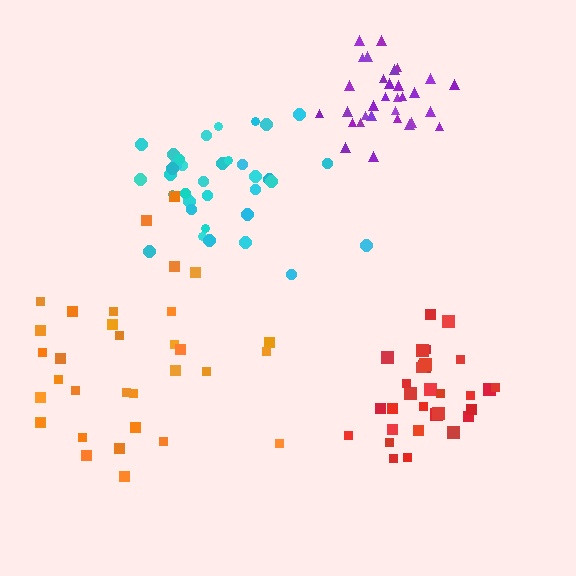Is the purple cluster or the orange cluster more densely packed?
Purple.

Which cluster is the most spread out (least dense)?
Orange.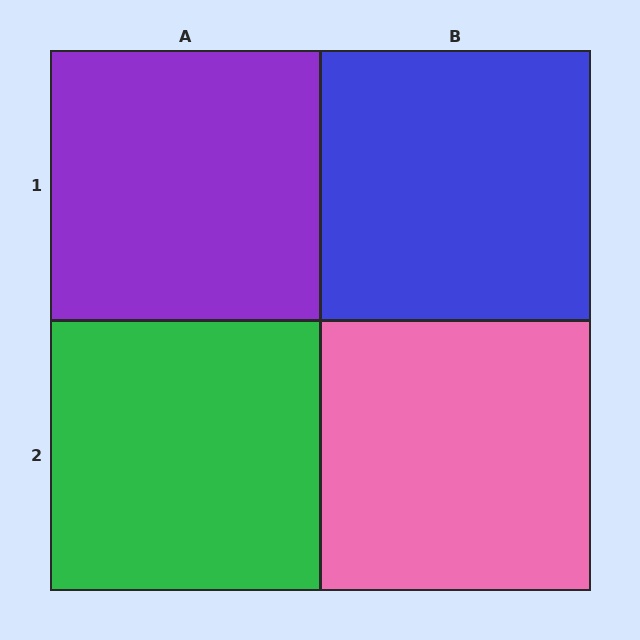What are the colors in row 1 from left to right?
Purple, blue.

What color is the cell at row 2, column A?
Green.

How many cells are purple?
1 cell is purple.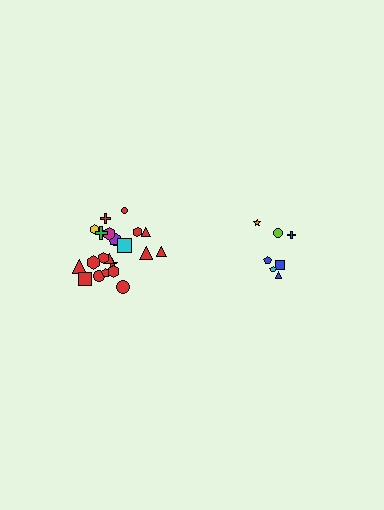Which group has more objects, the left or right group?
The left group.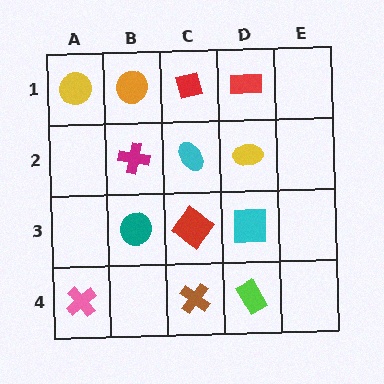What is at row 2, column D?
A yellow ellipse.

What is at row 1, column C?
A red square.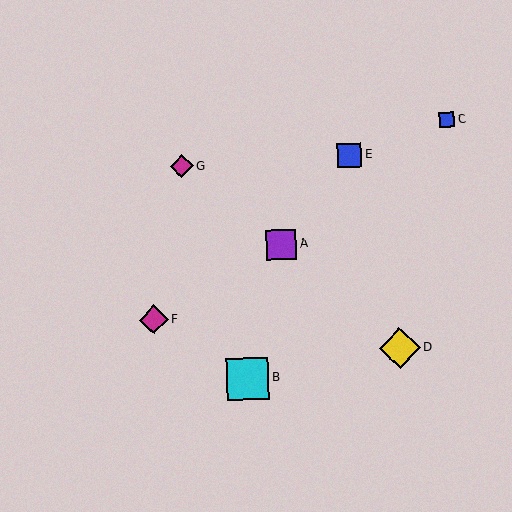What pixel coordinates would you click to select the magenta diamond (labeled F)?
Click at (154, 320) to select the magenta diamond F.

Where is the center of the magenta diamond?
The center of the magenta diamond is at (154, 320).